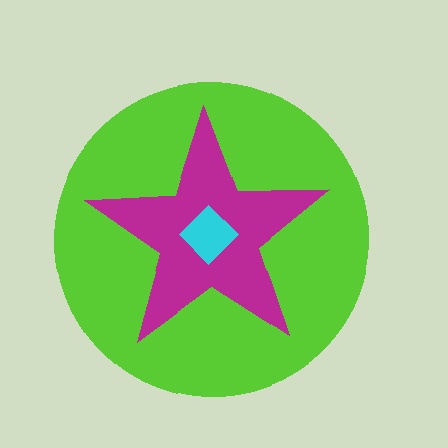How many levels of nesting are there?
3.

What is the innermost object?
The cyan diamond.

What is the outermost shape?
The lime circle.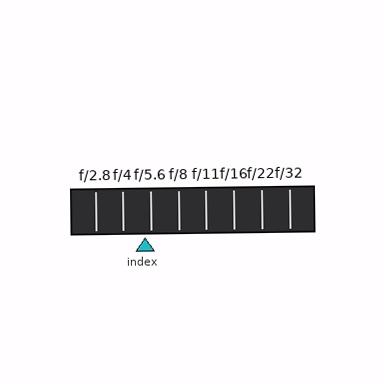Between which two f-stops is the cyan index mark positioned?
The index mark is between f/4 and f/5.6.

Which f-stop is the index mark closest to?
The index mark is closest to f/5.6.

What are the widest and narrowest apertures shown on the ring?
The widest aperture shown is f/2.8 and the narrowest is f/32.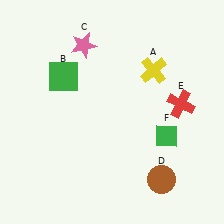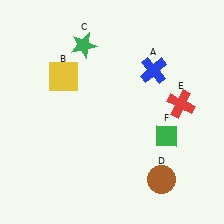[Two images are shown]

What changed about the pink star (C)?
In Image 1, C is pink. In Image 2, it changed to green.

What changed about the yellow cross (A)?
In Image 1, A is yellow. In Image 2, it changed to blue.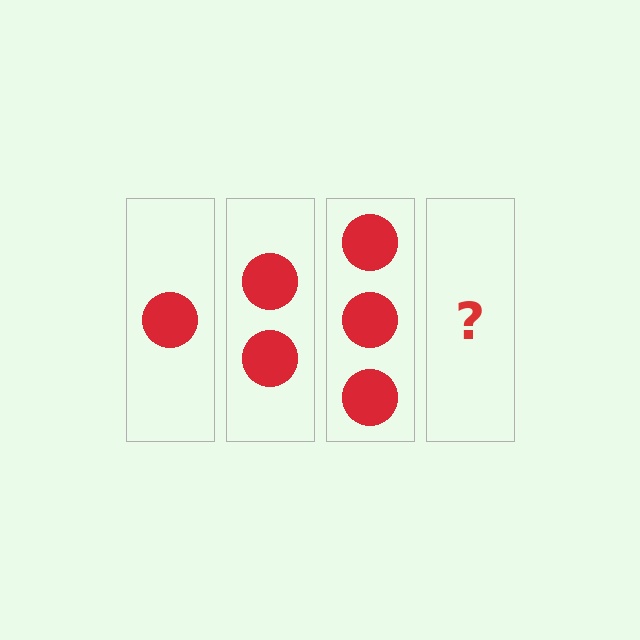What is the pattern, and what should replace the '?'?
The pattern is that each step adds one more circle. The '?' should be 4 circles.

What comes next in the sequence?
The next element should be 4 circles.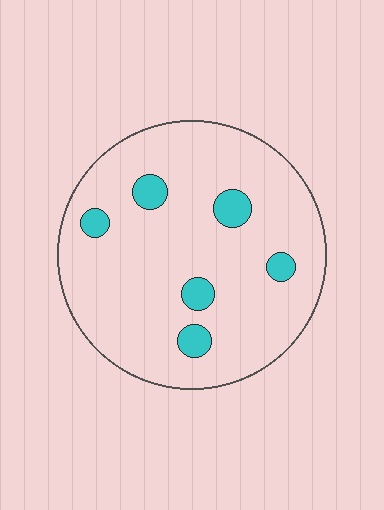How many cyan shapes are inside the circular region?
6.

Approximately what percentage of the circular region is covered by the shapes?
Approximately 10%.